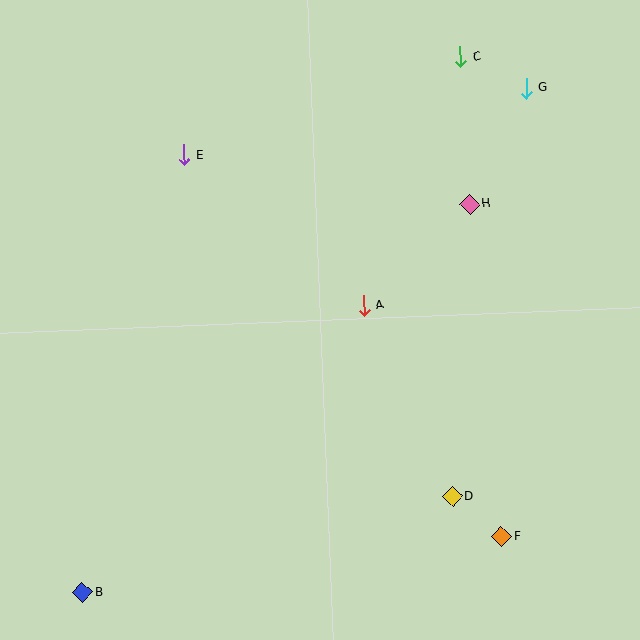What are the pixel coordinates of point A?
Point A is at (364, 306).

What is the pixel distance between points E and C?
The distance between E and C is 293 pixels.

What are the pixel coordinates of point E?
Point E is at (184, 155).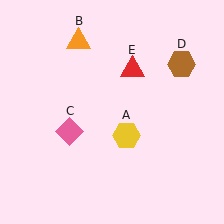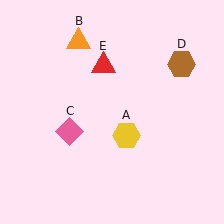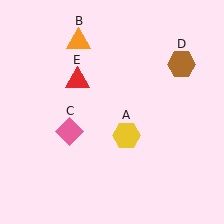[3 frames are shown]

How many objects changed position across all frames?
1 object changed position: red triangle (object E).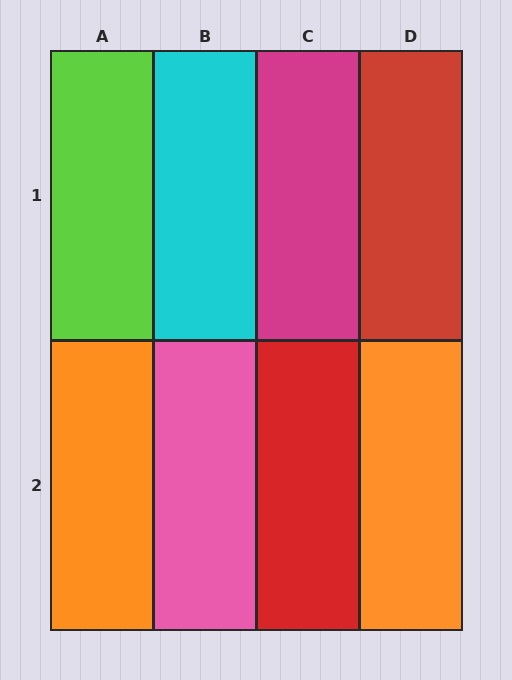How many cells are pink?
1 cell is pink.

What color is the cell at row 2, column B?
Pink.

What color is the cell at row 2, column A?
Orange.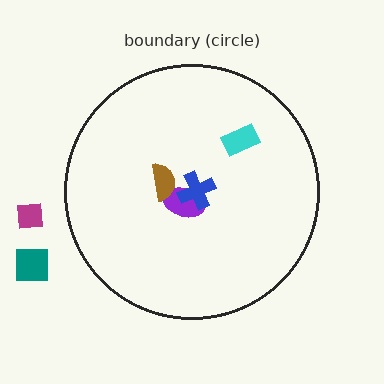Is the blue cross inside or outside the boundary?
Inside.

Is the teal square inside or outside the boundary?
Outside.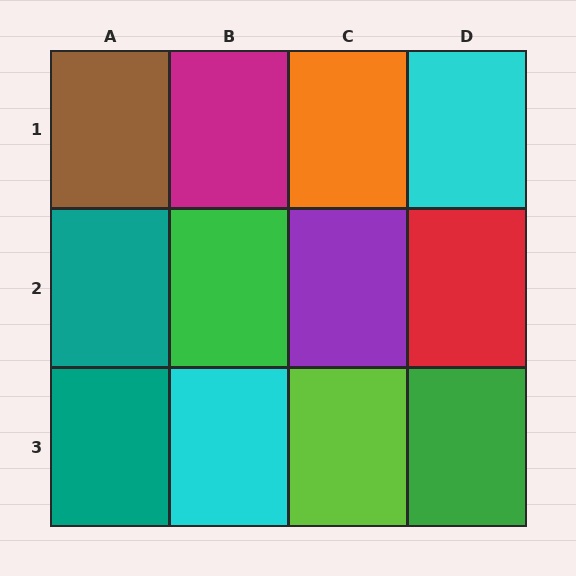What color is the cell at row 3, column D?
Green.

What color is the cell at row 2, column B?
Green.